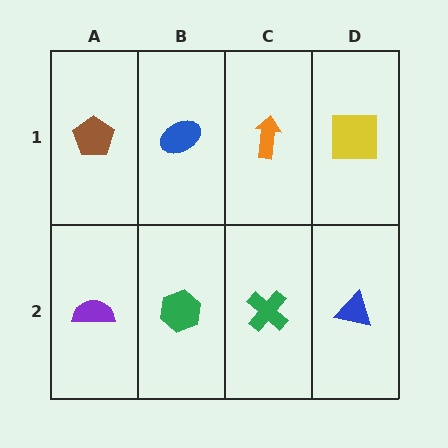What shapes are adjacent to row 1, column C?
A green cross (row 2, column C), a blue ellipse (row 1, column B), a yellow square (row 1, column D).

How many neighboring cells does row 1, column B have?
3.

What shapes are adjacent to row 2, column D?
A yellow square (row 1, column D), a green cross (row 2, column C).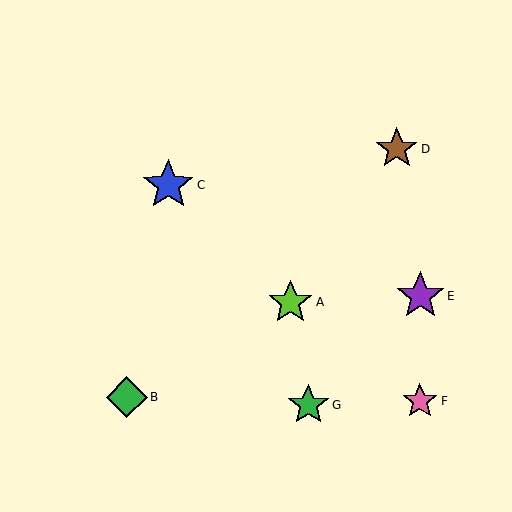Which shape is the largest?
The blue star (labeled C) is the largest.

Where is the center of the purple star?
The center of the purple star is at (420, 296).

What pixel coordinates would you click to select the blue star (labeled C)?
Click at (168, 185) to select the blue star C.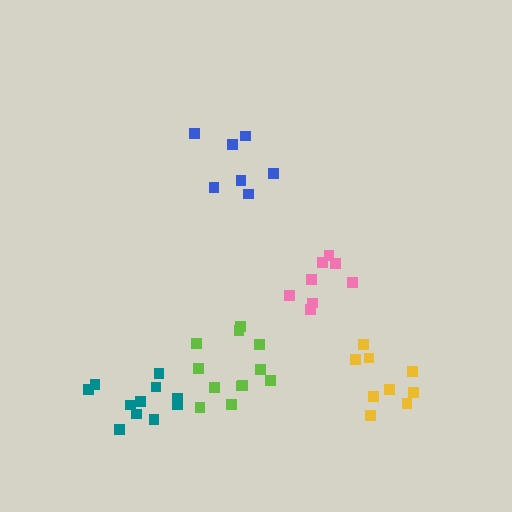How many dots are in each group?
Group 1: 7 dots, Group 2: 11 dots, Group 3: 8 dots, Group 4: 12 dots, Group 5: 9 dots (47 total).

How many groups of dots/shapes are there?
There are 5 groups.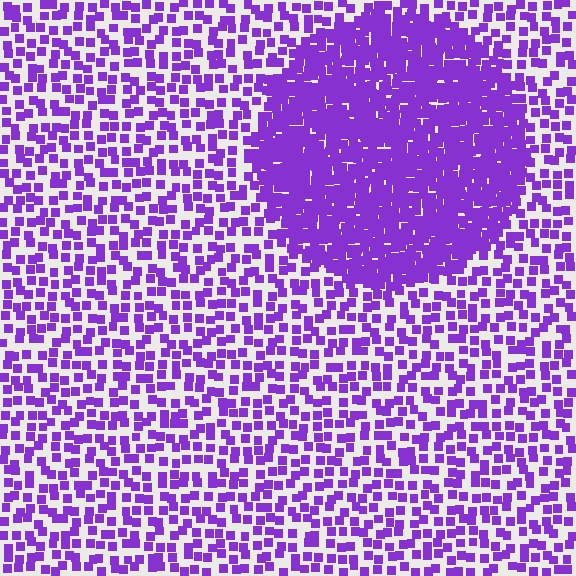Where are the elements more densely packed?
The elements are more densely packed inside the circle boundary.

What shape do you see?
I see a circle.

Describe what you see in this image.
The image contains small purple elements arranged at two different densities. A circle-shaped region is visible where the elements are more densely packed than the surrounding area.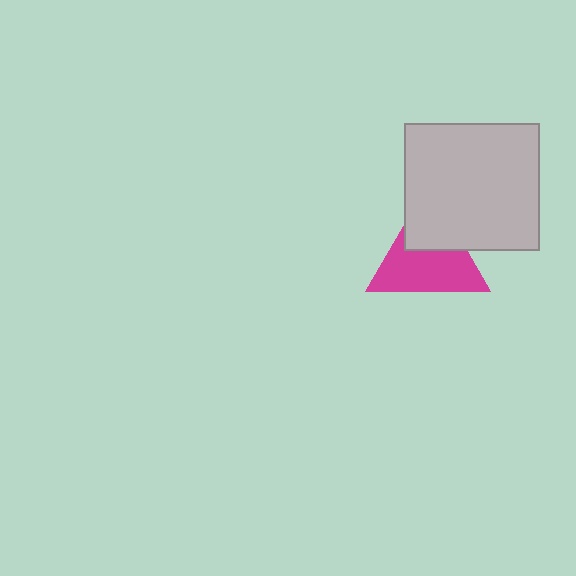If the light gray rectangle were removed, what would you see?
You would see the complete magenta triangle.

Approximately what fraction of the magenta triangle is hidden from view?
Roughly 37% of the magenta triangle is hidden behind the light gray rectangle.